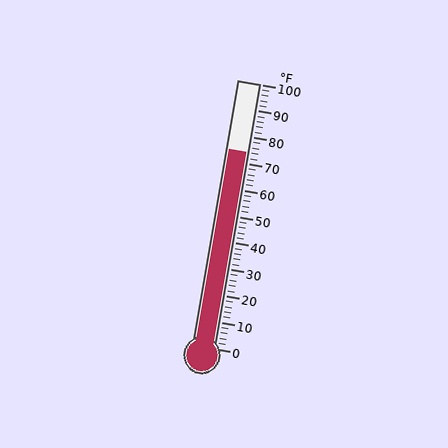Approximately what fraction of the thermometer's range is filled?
The thermometer is filled to approximately 75% of its range.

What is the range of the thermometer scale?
The thermometer scale ranges from 0°F to 100°F.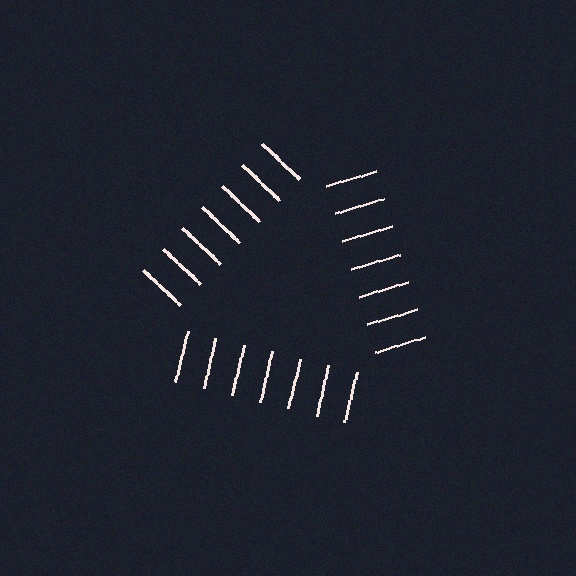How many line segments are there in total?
21 — 7 along each of the 3 edges.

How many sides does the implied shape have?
3 sides — the line-ends trace a triangle.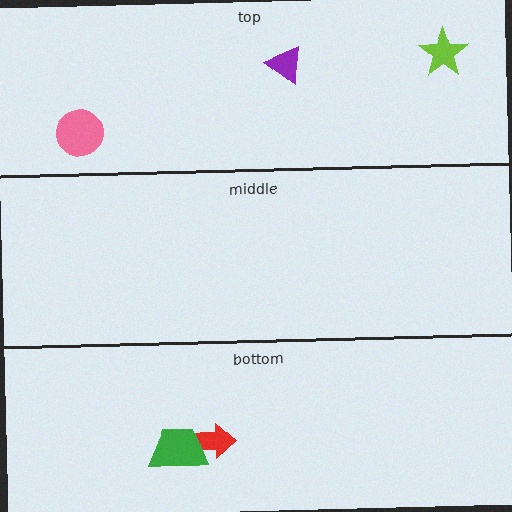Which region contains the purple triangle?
The top region.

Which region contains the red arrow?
The bottom region.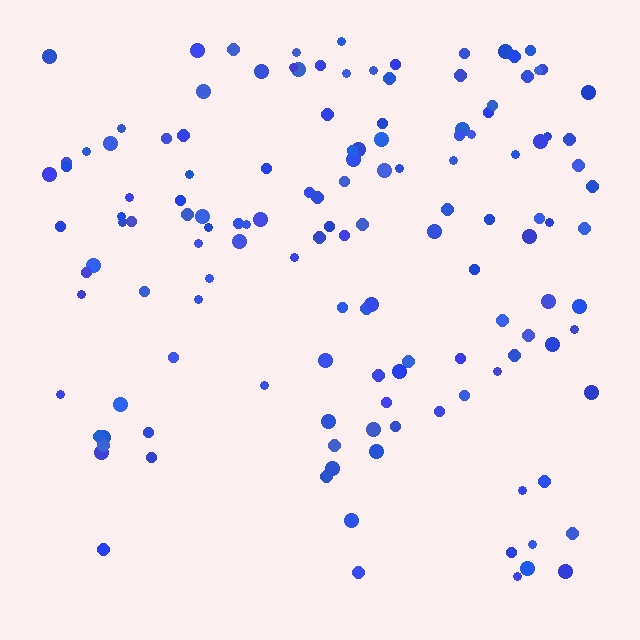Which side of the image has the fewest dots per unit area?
The bottom.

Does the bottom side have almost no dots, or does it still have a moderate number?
Still a moderate number, just noticeably fewer than the top.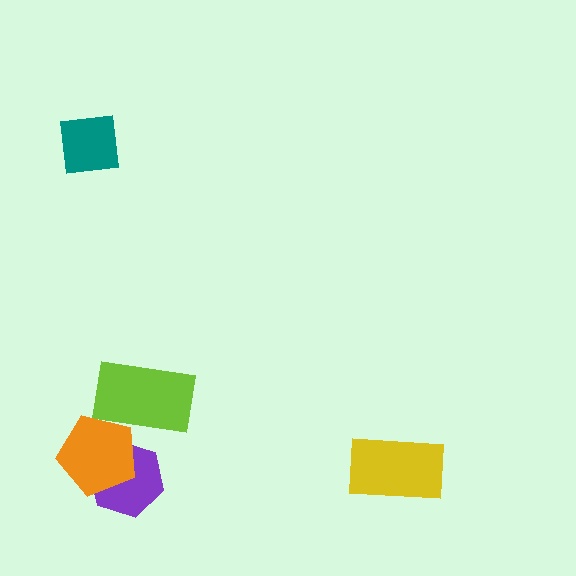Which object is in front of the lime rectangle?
The orange pentagon is in front of the lime rectangle.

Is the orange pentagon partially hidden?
No, no other shape covers it.